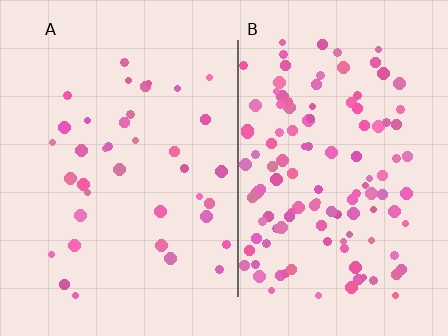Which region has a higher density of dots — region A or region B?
B (the right).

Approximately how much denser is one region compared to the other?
Approximately 3.1× — region B over region A.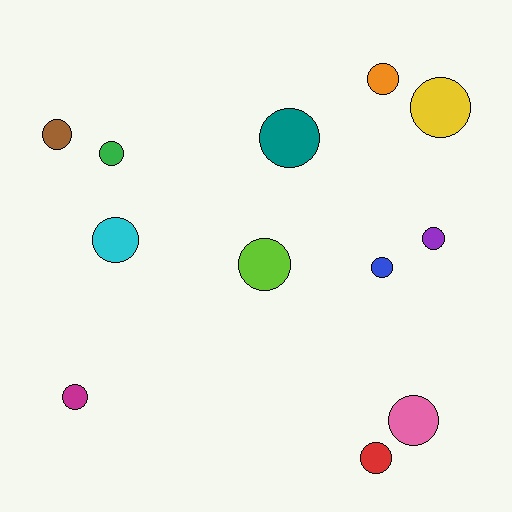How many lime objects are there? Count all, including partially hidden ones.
There is 1 lime object.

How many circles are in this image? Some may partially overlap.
There are 12 circles.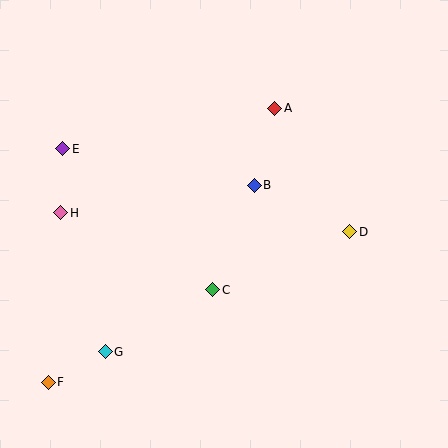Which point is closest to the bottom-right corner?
Point D is closest to the bottom-right corner.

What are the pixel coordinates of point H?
Point H is at (61, 213).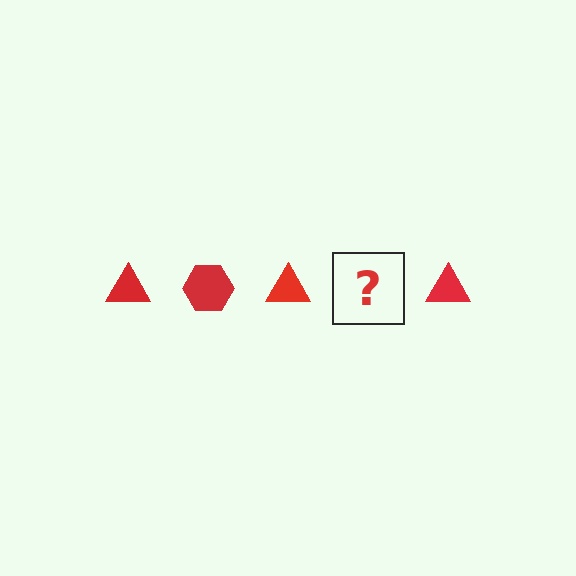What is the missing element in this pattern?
The missing element is a red hexagon.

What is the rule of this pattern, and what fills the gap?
The rule is that the pattern cycles through triangle, hexagon shapes in red. The gap should be filled with a red hexagon.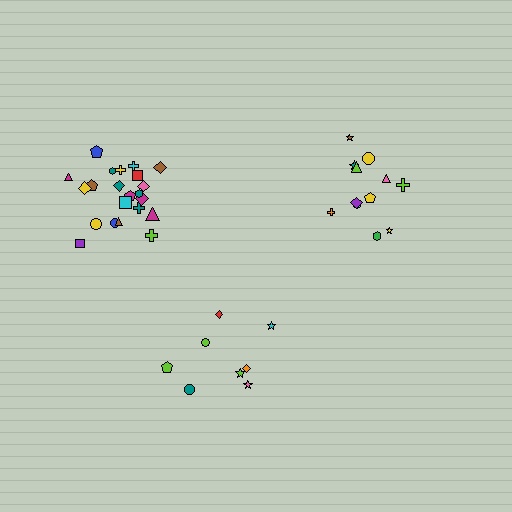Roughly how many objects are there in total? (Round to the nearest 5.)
Roughly 40 objects in total.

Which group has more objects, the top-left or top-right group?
The top-left group.